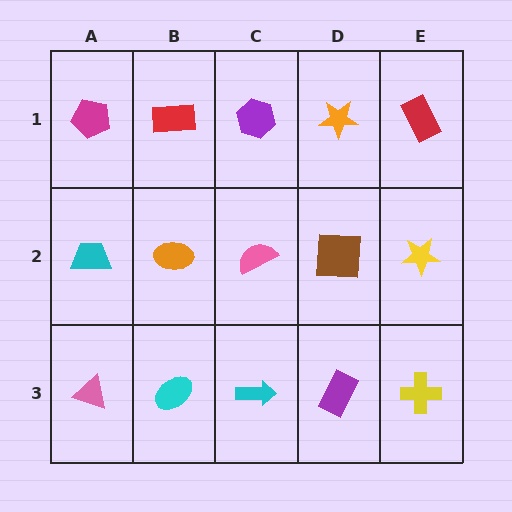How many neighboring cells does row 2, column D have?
4.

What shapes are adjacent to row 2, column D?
An orange star (row 1, column D), a purple rectangle (row 3, column D), a pink semicircle (row 2, column C), a yellow star (row 2, column E).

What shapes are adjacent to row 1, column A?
A cyan trapezoid (row 2, column A), a red rectangle (row 1, column B).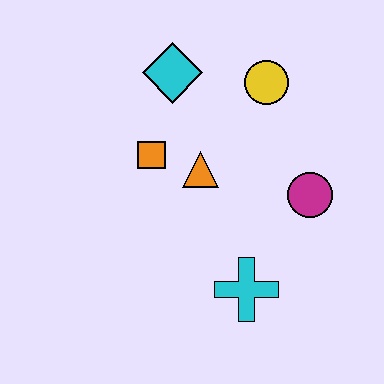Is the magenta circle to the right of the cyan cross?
Yes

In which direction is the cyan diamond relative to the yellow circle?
The cyan diamond is to the left of the yellow circle.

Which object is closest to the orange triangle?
The orange square is closest to the orange triangle.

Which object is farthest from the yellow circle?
The cyan cross is farthest from the yellow circle.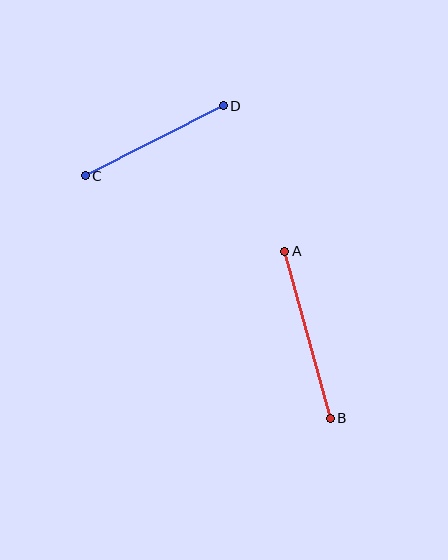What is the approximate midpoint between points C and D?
The midpoint is at approximately (154, 141) pixels.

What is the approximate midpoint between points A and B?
The midpoint is at approximately (308, 335) pixels.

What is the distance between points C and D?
The distance is approximately 155 pixels.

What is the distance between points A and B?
The distance is approximately 173 pixels.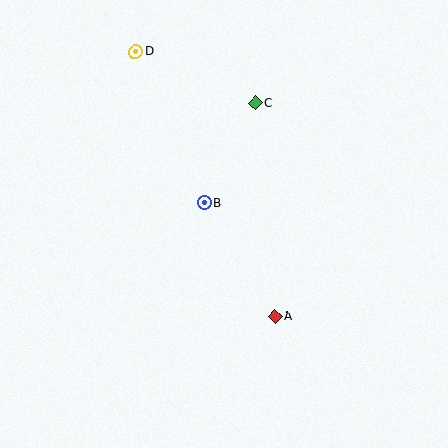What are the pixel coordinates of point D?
Point D is at (136, 52).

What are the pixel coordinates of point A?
Point A is at (275, 316).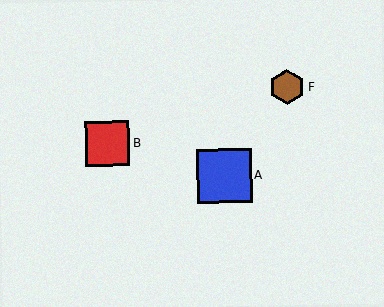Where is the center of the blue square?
The center of the blue square is at (224, 176).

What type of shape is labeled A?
Shape A is a blue square.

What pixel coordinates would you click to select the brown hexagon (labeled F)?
Click at (287, 87) to select the brown hexagon F.